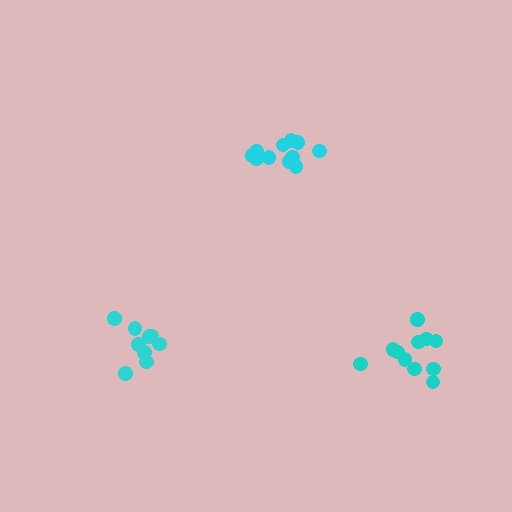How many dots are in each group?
Group 1: 10 dots, Group 2: 11 dots, Group 3: 11 dots (32 total).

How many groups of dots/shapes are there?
There are 3 groups.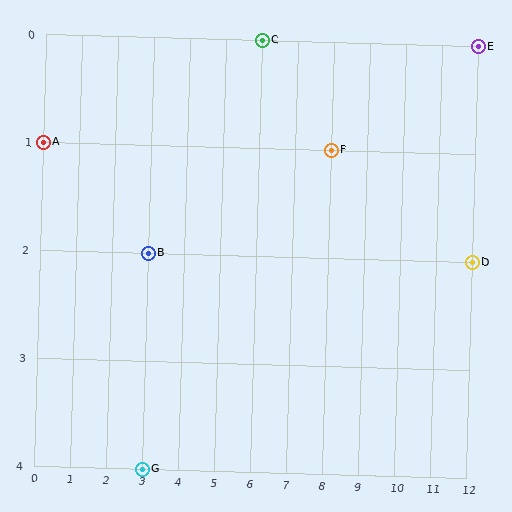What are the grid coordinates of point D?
Point D is at grid coordinates (12, 2).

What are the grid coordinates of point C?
Point C is at grid coordinates (6, 0).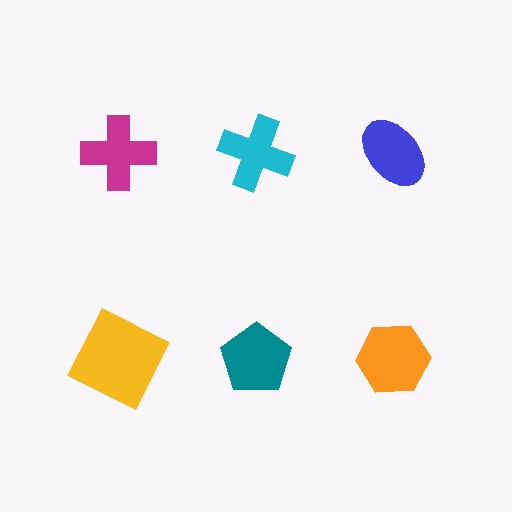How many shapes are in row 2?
3 shapes.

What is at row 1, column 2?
A cyan cross.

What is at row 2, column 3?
An orange hexagon.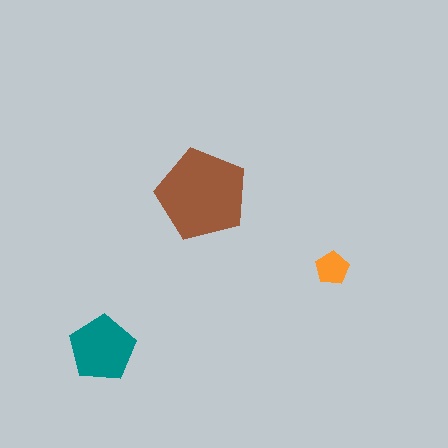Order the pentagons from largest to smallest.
the brown one, the teal one, the orange one.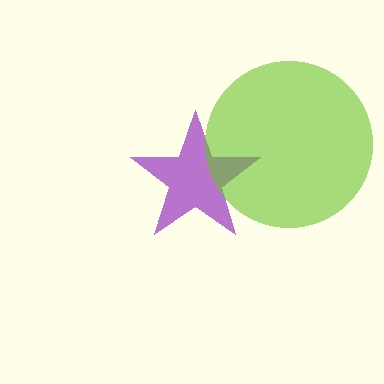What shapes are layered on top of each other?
The layered shapes are: a purple star, a lime circle.